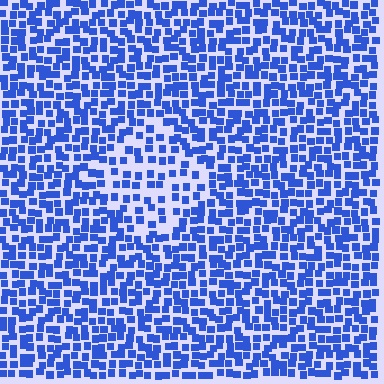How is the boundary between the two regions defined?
The boundary is defined by a change in element density (approximately 1.8x ratio). All elements are the same color, size, and shape.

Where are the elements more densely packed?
The elements are more densely packed outside the diamond boundary.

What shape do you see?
I see a diamond.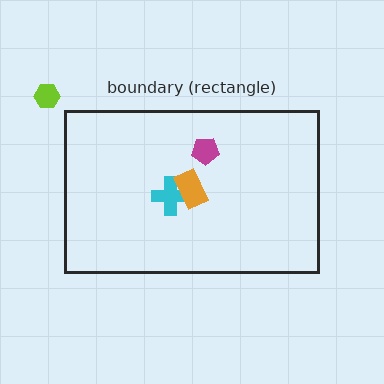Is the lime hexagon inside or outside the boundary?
Outside.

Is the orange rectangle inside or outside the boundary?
Inside.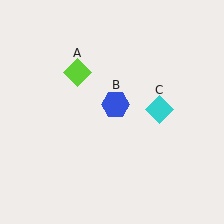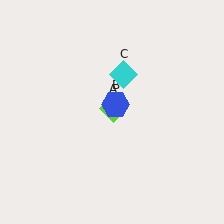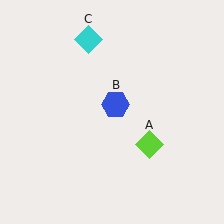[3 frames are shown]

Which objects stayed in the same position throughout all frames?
Blue hexagon (object B) remained stationary.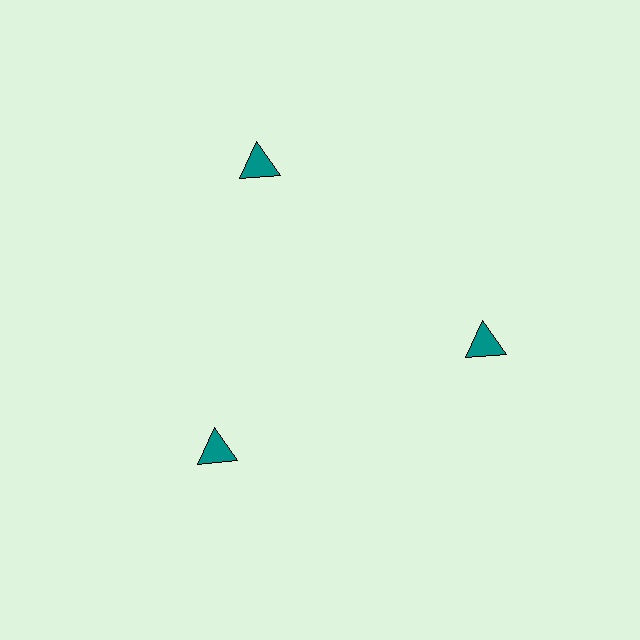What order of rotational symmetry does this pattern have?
This pattern has 3-fold rotational symmetry.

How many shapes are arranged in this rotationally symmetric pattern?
There are 3 shapes, arranged in 3 groups of 1.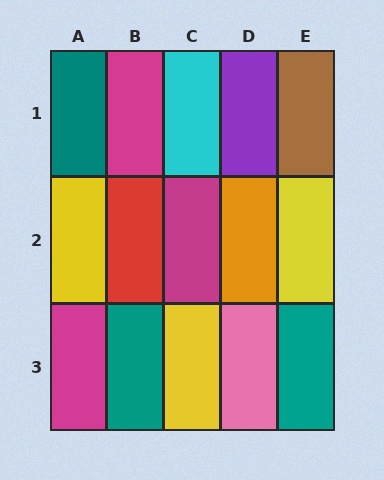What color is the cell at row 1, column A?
Teal.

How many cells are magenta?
3 cells are magenta.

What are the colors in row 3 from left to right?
Magenta, teal, yellow, pink, teal.